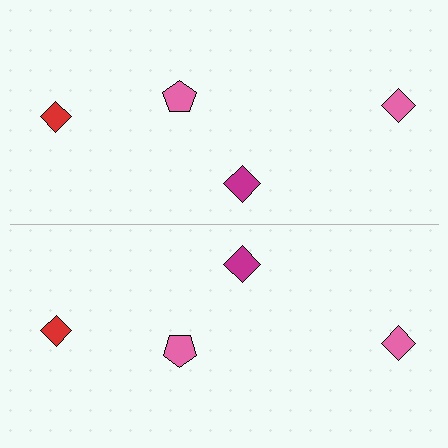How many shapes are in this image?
There are 8 shapes in this image.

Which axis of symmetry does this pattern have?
The pattern has a horizontal axis of symmetry running through the center of the image.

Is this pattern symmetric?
Yes, this pattern has bilateral (reflection) symmetry.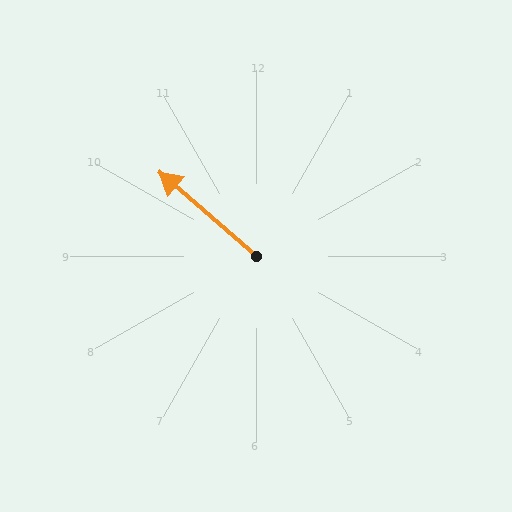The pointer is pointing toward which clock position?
Roughly 10 o'clock.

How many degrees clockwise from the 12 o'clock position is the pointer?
Approximately 311 degrees.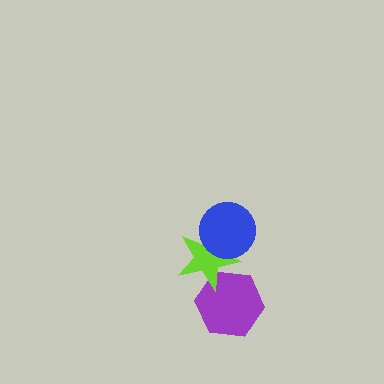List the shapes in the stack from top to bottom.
From top to bottom: the blue circle, the lime star, the purple hexagon.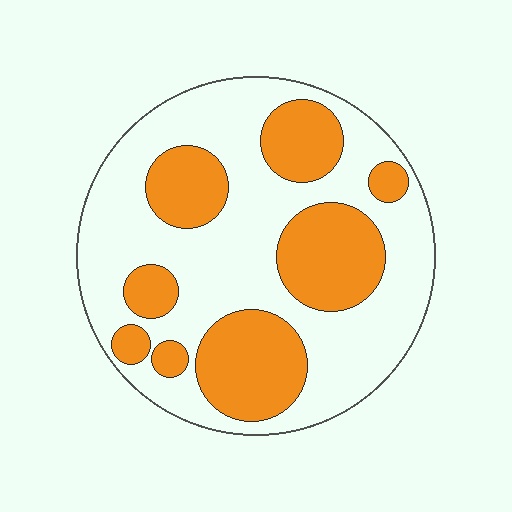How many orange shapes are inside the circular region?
8.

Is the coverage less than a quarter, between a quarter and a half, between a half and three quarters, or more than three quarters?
Between a quarter and a half.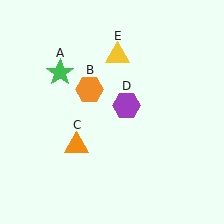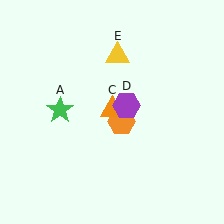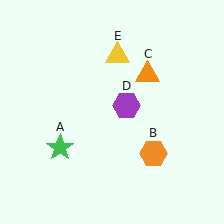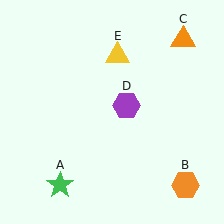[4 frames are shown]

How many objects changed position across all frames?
3 objects changed position: green star (object A), orange hexagon (object B), orange triangle (object C).